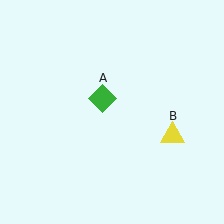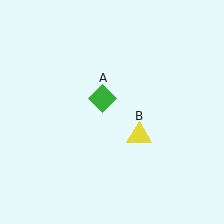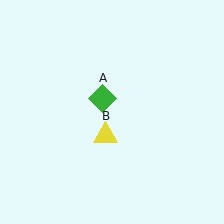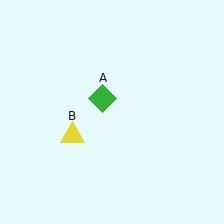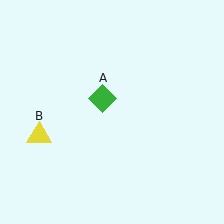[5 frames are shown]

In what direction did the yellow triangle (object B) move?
The yellow triangle (object B) moved left.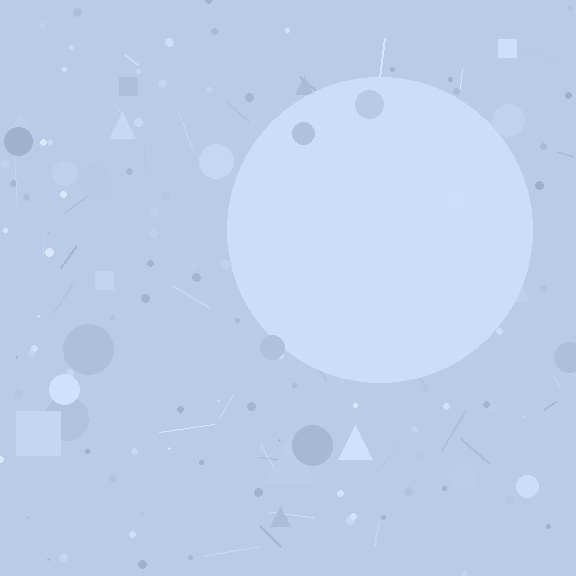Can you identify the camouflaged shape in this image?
The camouflaged shape is a circle.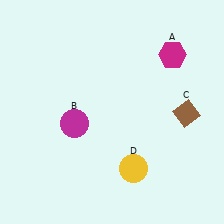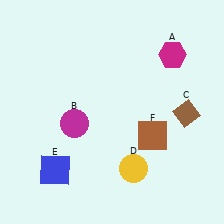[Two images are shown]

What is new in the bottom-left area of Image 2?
A blue square (E) was added in the bottom-left area of Image 2.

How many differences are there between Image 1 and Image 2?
There are 2 differences between the two images.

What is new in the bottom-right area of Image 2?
A brown square (F) was added in the bottom-right area of Image 2.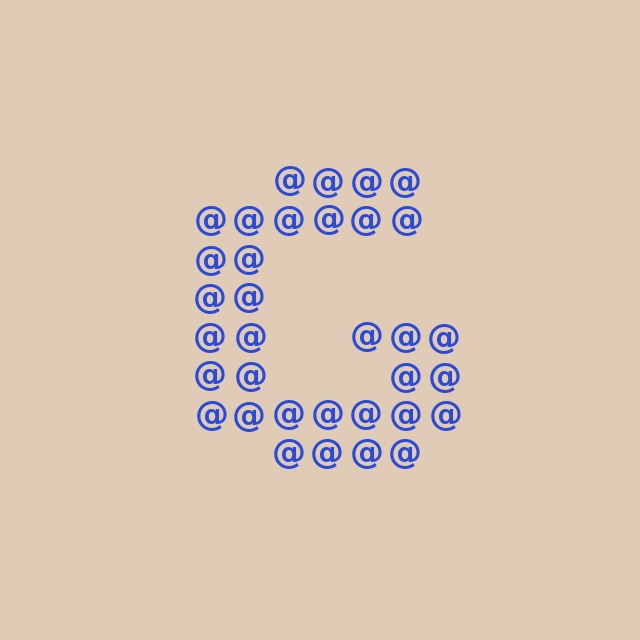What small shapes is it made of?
It is made of small at signs.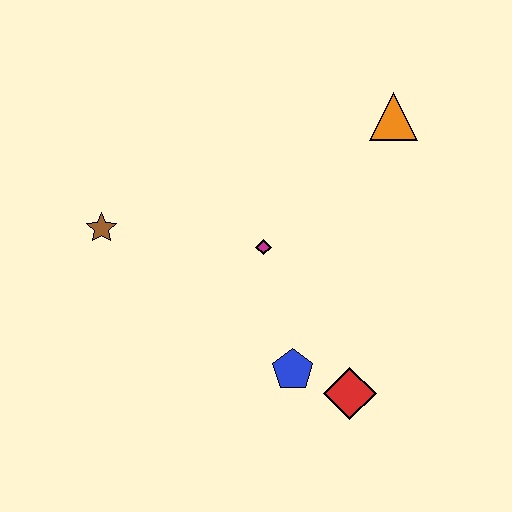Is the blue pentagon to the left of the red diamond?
Yes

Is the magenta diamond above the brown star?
No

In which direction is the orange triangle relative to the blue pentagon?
The orange triangle is above the blue pentagon.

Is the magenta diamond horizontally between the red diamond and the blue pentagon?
No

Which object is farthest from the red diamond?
The brown star is farthest from the red diamond.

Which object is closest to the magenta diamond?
The blue pentagon is closest to the magenta diamond.